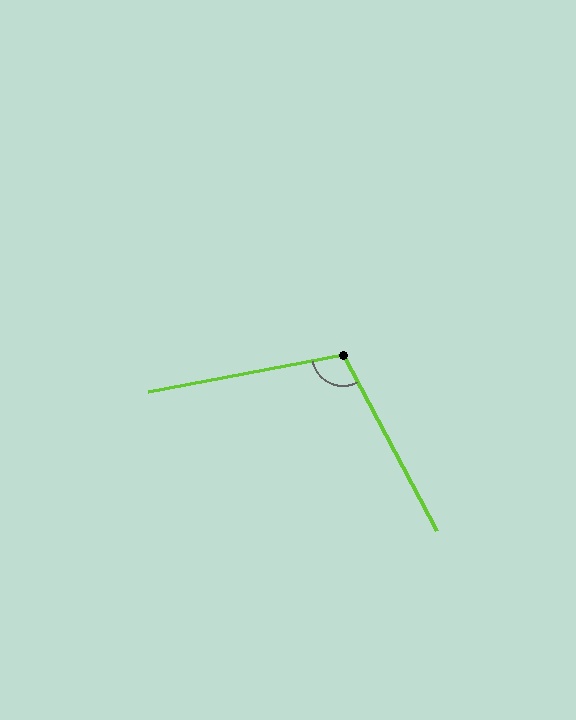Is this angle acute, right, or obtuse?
It is obtuse.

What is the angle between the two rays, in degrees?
Approximately 107 degrees.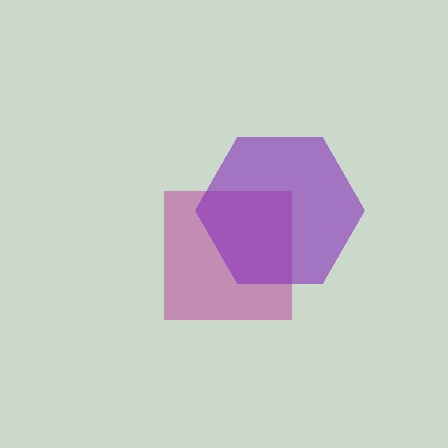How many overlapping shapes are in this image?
There are 2 overlapping shapes in the image.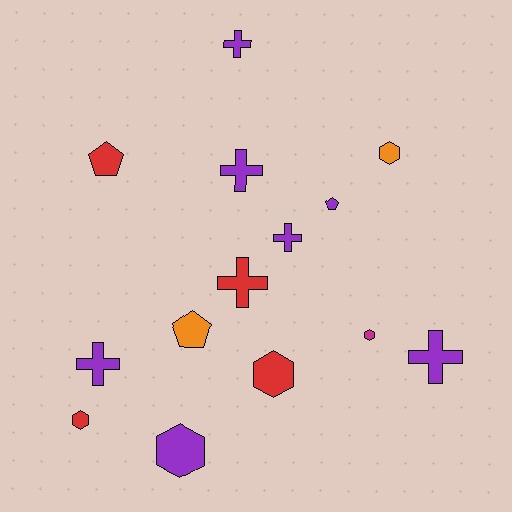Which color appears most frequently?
Purple, with 7 objects.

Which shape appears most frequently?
Cross, with 6 objects.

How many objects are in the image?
There are 14 objects.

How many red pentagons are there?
There is 1 red pentagon.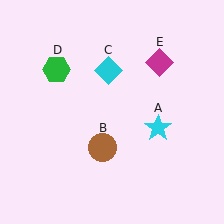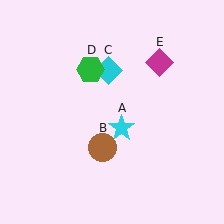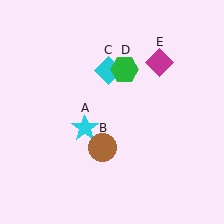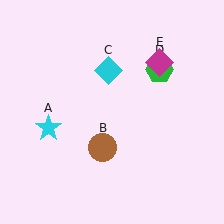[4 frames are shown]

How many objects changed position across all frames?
2 objects changed position: cyan star (object A), green hexagon (object D).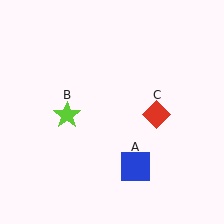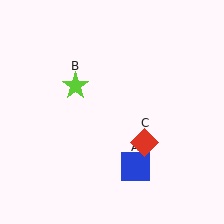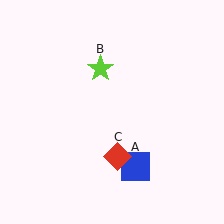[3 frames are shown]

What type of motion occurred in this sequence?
The lime star (object B), red diamond (object C) rotated clockwise around the center of the scene.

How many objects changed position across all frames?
2 objects changed position: lime star (object B), red diamond (object C).